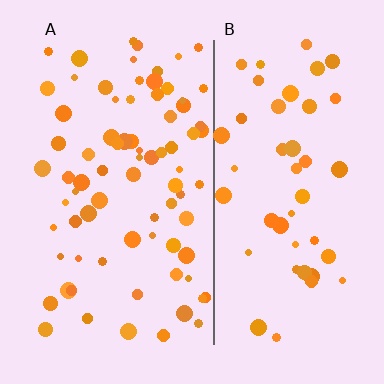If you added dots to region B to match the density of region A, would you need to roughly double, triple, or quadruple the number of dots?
Approximately double.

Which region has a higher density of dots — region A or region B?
A (the left).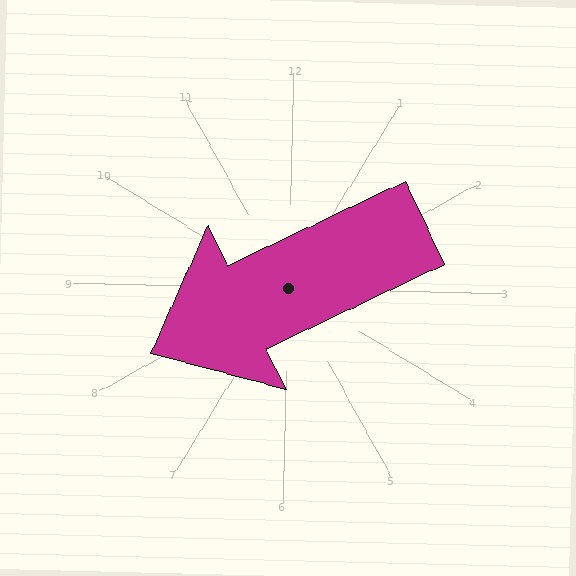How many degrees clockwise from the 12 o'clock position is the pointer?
Approximately 243 degrees.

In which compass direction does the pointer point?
Southwest.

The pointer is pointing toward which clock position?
Roughly 8 o'clock.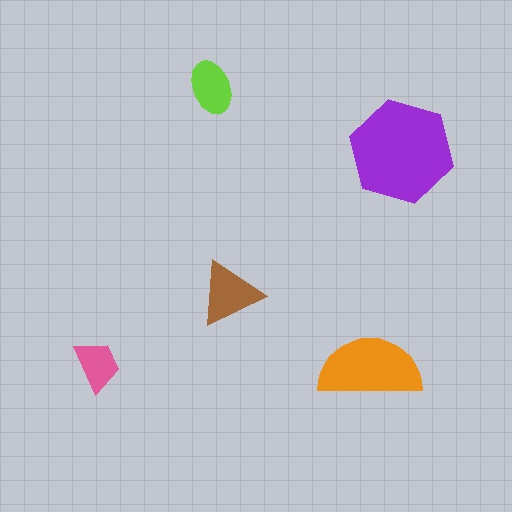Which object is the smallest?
The pink trapezoid.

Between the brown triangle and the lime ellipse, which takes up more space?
The brown triangle.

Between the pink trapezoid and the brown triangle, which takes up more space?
The brown triangle.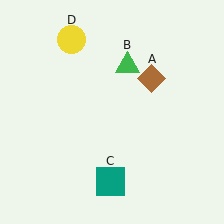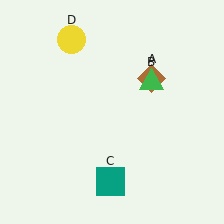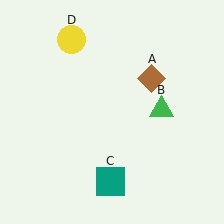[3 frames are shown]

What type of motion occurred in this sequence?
The green triangle (object B) rotated clockwise around the center of the scene.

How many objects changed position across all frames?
1 object changed position: green triangle (object B).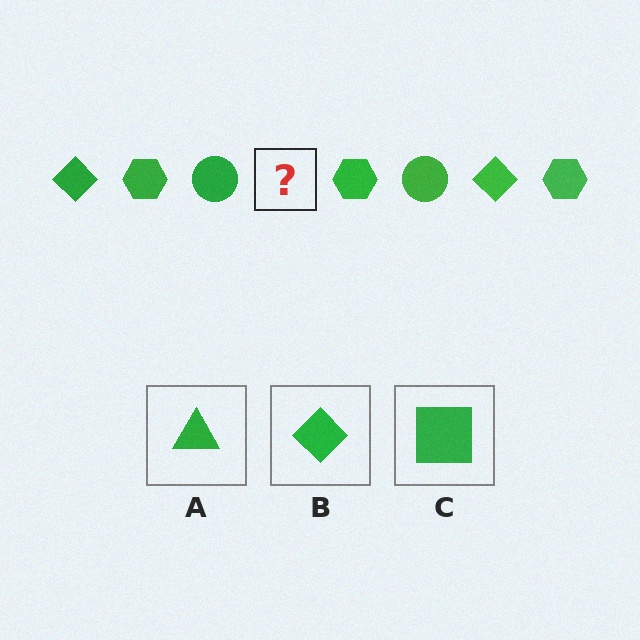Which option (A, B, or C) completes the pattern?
B.